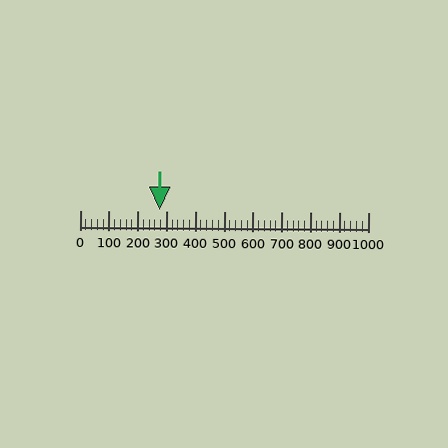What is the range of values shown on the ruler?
The ruler shows values from 0 to 1000.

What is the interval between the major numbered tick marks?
The major tick marks are spaced 100 units apart.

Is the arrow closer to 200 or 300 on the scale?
The arrow is closer to 300.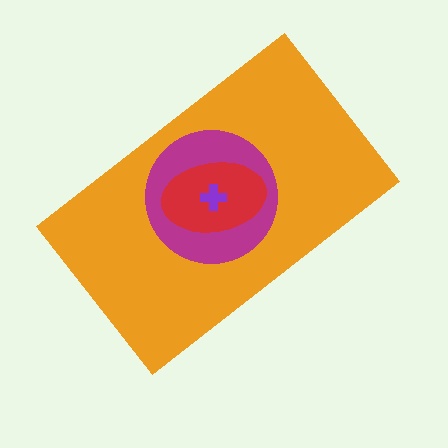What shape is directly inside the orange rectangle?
The magenta circle.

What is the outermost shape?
The orange rectangle.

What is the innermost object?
The purple cross.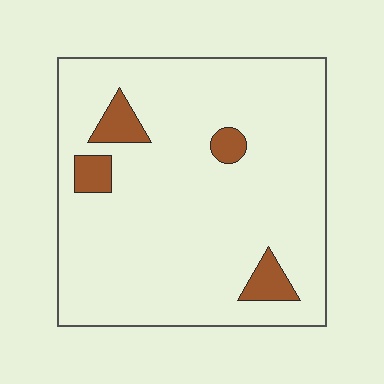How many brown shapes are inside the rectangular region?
4.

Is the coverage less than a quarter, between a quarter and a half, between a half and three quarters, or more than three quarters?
Less than a quarter.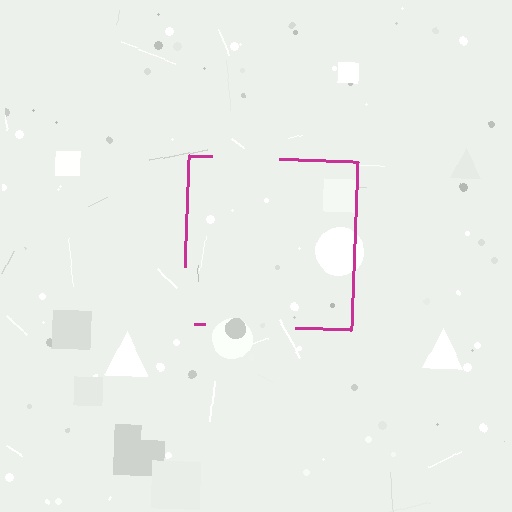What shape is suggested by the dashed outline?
The dashed outline suggests a square.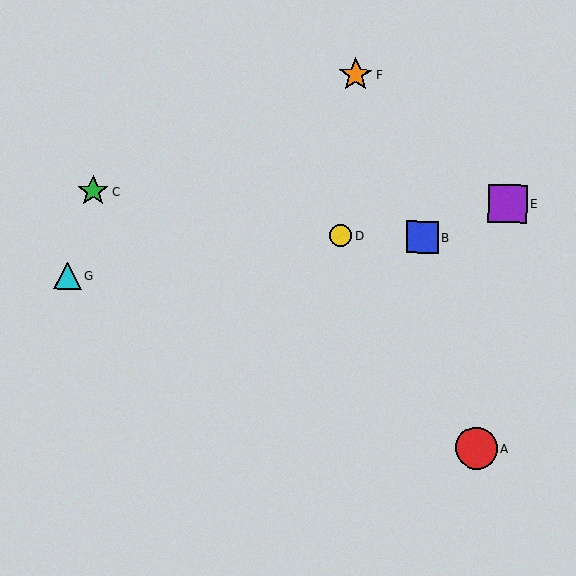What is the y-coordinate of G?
Object G is at y≈276.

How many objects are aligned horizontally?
2 objects (B, D) are aligned horizontally.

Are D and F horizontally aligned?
No, D is at y≈236 and F is at y≈75.